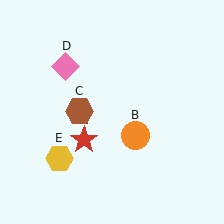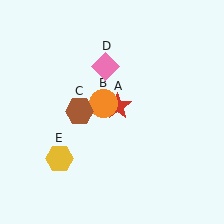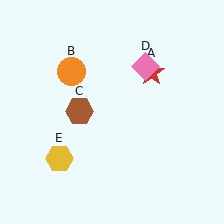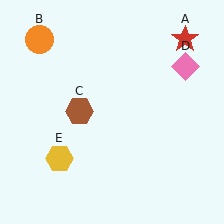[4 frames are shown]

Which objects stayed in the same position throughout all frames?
Brown hexagon (object C) and yellow hexagon (object E) remained stationary.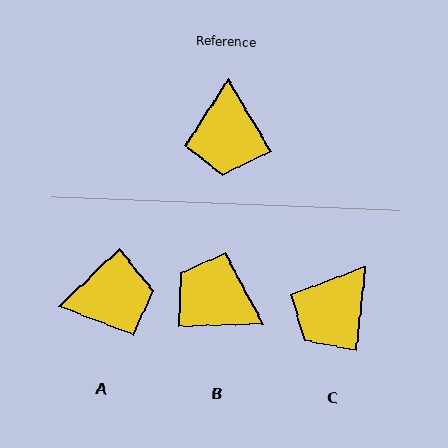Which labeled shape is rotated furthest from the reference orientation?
B, about 118 degrees away.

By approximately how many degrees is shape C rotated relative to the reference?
Approximately 37 degrees clockwise.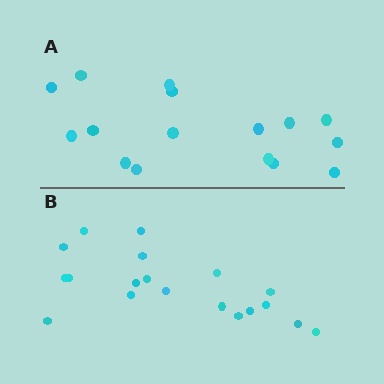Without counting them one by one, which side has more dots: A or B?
Region B (the bottom region) has more dots.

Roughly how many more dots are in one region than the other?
Region B has just a few more — roughly 2 or 3 more dots than region A.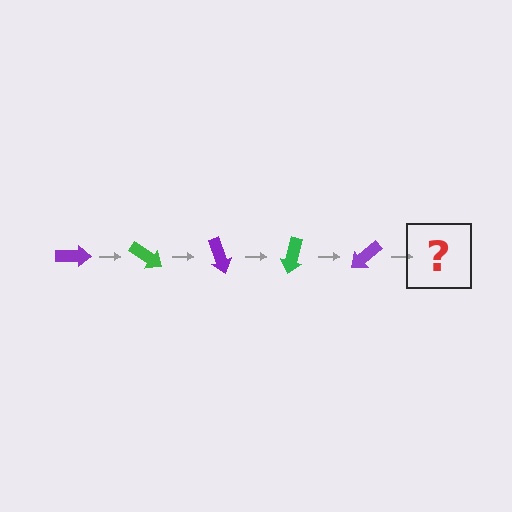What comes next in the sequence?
The next element should be a green arrow, rotated 175 degrees from the start.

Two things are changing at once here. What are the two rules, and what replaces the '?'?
The two rules are that it rotates 35 degrees each step and the color cycles through purple and green. The '?' should be a green arrow, rotated 175 degrees from the start.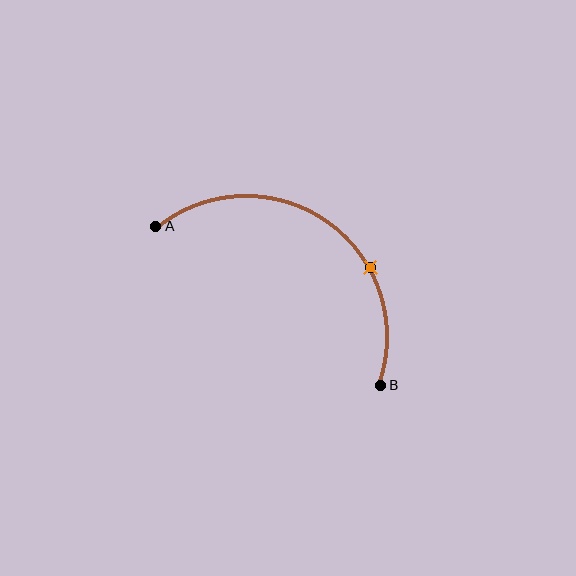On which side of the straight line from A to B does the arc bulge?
The arc bulges above and to the right of the straight line connecting A and B.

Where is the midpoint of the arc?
The arc midpoint is the point on the curve farthest from the straight line joining A and B. It sits above and to the right of that line.